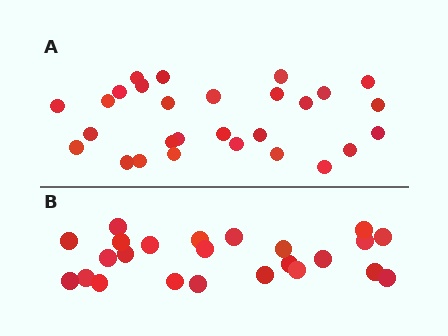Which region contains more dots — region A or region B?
Region A (the top region) has more dots.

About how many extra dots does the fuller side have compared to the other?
Region A has about 4 more dots than region B.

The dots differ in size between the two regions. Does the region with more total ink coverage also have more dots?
No. Region B has more total ink coverage because its dots are larger, but region A actually contains more individual dots. Total area can be misleading — the number of items is what matters here.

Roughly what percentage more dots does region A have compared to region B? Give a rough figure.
About 15% more.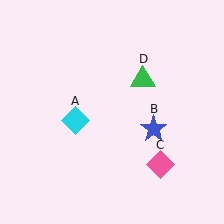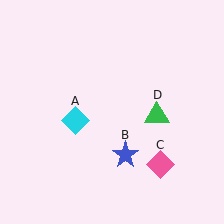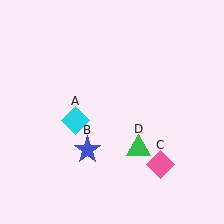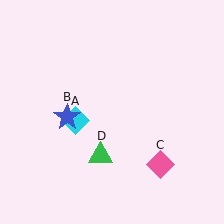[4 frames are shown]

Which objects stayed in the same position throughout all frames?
Cyan diamond (object A) and pink diamond (object C) remained stationary.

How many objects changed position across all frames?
2 objects changed position: blue star (object B), green triangle (object D).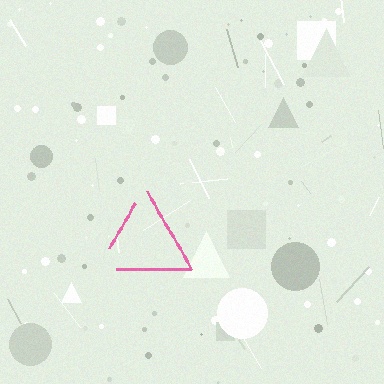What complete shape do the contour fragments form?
The contour fragments form a triangle.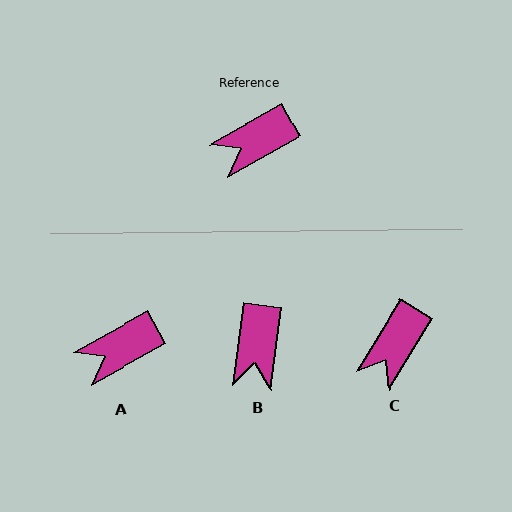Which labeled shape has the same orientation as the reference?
A.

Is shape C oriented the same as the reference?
No, it is off by about 30 degrees.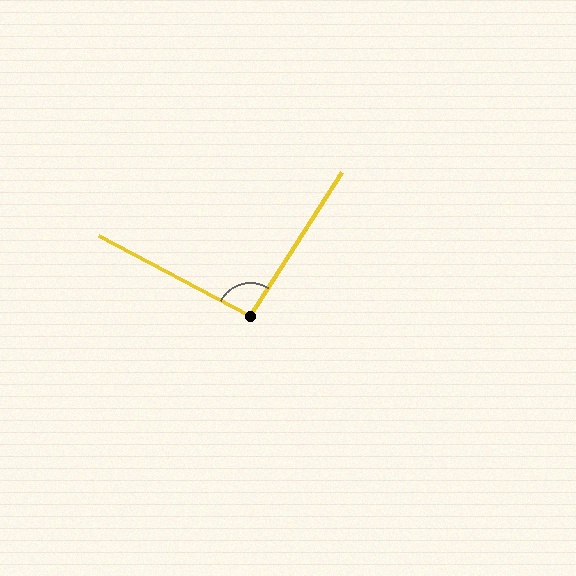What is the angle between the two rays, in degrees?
Approximately 95 degrees.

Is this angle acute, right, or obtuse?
It is approximately a right angle.